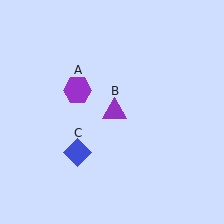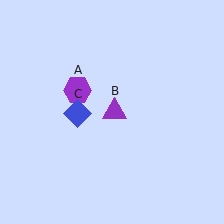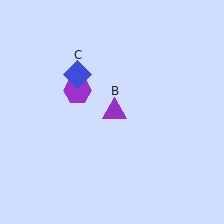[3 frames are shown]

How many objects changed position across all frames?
1 object changed position: blue diamond (object C).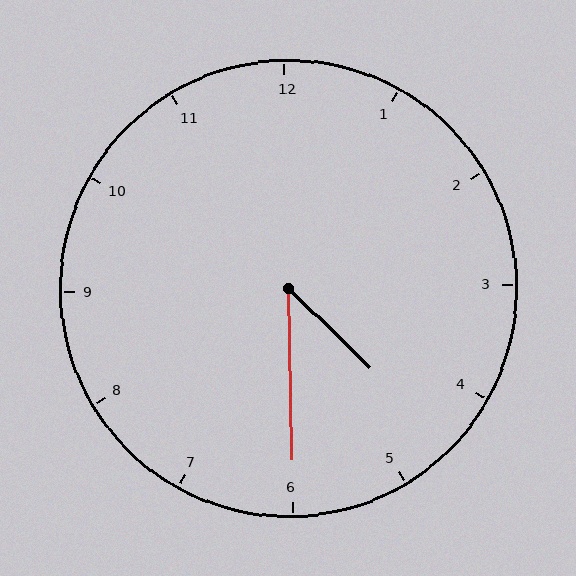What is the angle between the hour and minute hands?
Approximately 45 degrees.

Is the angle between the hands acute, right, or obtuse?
It is acute.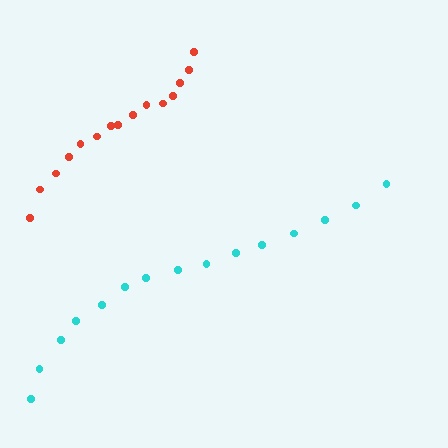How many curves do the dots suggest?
There are 2 distinct paths.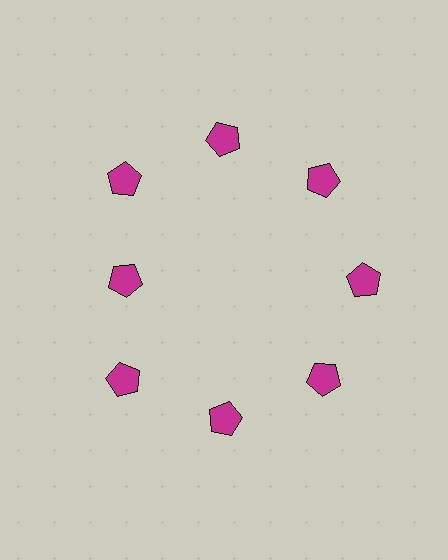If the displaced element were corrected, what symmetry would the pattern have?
It would have 8-fold rotational symmetry — the pattern would map onto itself every 45 degrees.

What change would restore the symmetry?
The symmetry would be restored by moving it outward, back onto the ring so that all 8 pentagons sit at equal angles and equal distance from the center.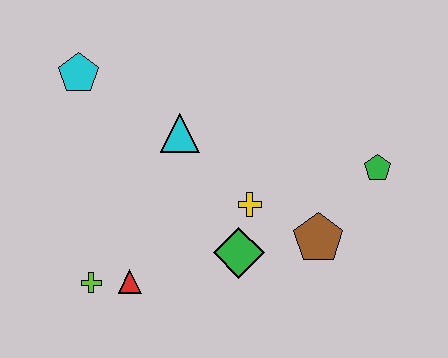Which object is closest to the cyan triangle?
The yellow cross is closest to the cyan triangle.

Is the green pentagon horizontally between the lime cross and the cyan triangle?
No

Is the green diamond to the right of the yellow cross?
No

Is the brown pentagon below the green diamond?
No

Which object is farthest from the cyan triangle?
The green pentagon is farthest from the cyan triangle.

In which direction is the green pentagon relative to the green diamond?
The green pentagon is to the right of the green diamond.